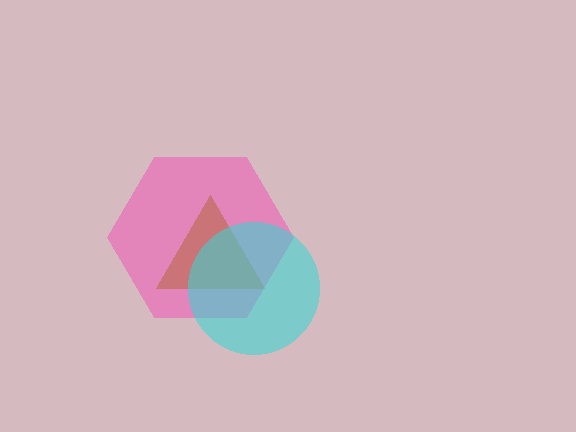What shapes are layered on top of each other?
The layered shapes are: a pink hexagon, a brown triangle, a cyan circle.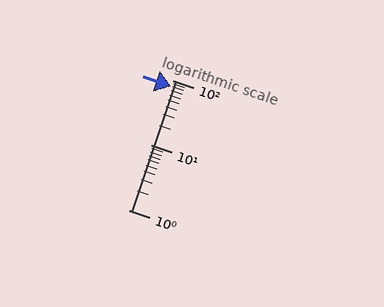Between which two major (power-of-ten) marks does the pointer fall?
The pointer is between 10 and 100.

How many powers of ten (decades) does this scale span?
The scale spans 2 decades, from 1 to 100.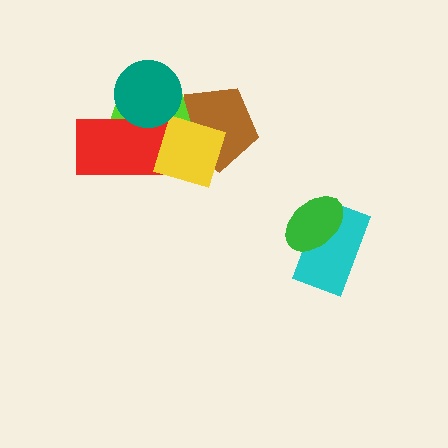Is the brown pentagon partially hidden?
Yes, it is partially covered by another shape.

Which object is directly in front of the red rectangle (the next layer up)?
The yellow diamond is directly in front of the red rectangle.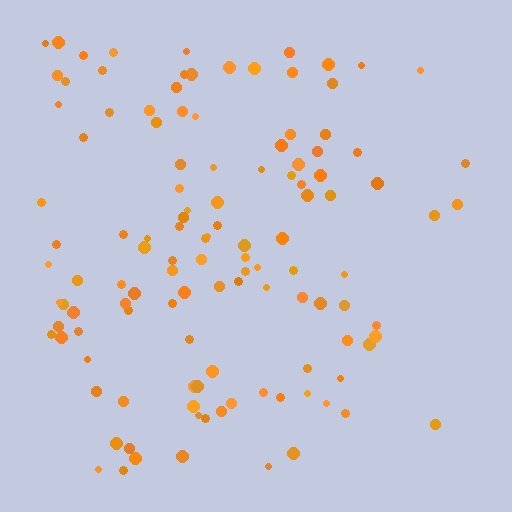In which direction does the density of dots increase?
From right to left, with the left side densest.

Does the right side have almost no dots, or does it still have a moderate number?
Still a moderate number, just noticeably fewer than the left.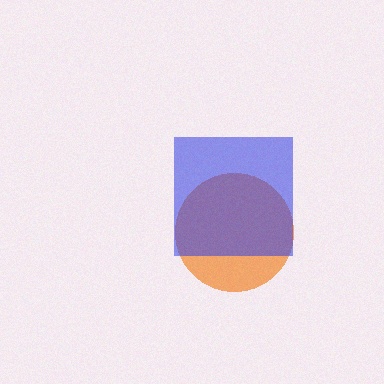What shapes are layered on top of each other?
The layered shapes are: an orange circle, a blue square.